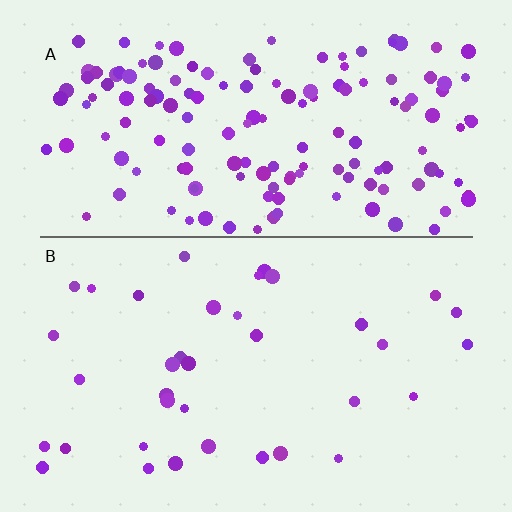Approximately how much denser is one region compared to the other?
Approximately 4.2× — region A over region B.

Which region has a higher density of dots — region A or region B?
A (the top).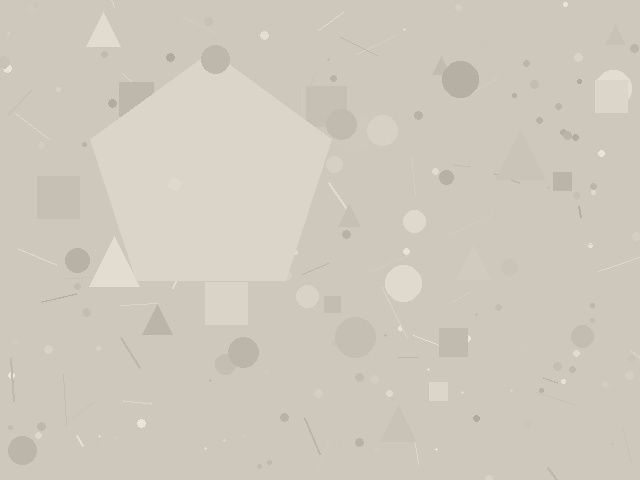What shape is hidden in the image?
A pentagon is hidden in the image.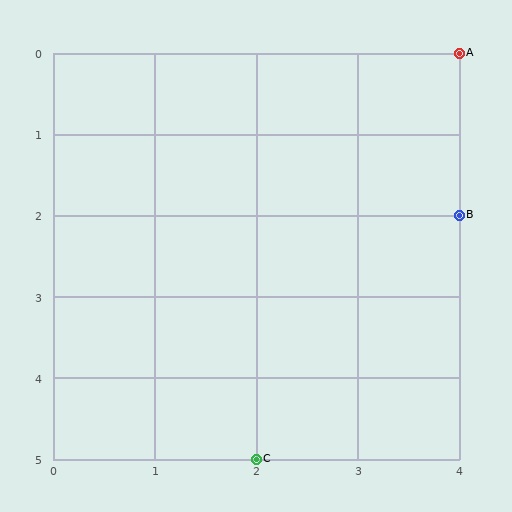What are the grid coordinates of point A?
Point A is at grid coordinates (4, 0).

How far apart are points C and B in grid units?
Points C and B are 2 columns and 3 rows apart (about 3.6 grid units diagonally).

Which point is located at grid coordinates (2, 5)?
Point C is at (2, 5).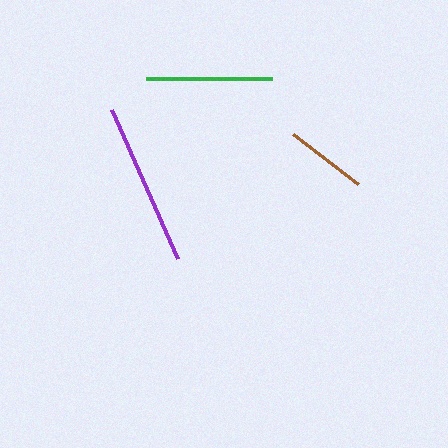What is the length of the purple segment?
The purple segment is approximately 164 pixels long.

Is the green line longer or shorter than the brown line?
The green line is longer than the brown line.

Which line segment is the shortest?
The brown line is the shortest at approximately 82 pixels.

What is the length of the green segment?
The green segment is approximately 126 pixels long.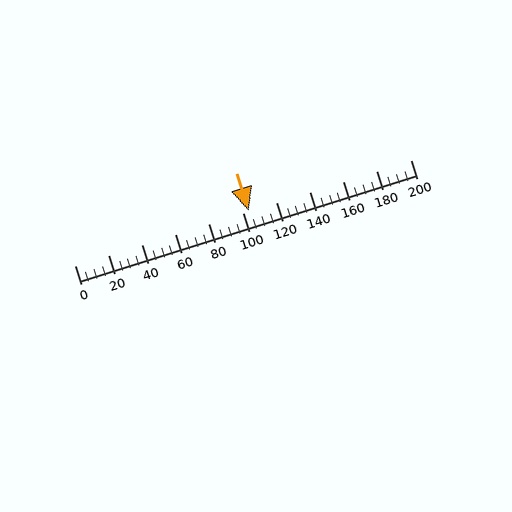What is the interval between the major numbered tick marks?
The major tick marks are spaced 20 units apart.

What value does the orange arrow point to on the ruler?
The orange arrow points to approximately 104.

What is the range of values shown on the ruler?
The ruler shows values from 0 to 200.